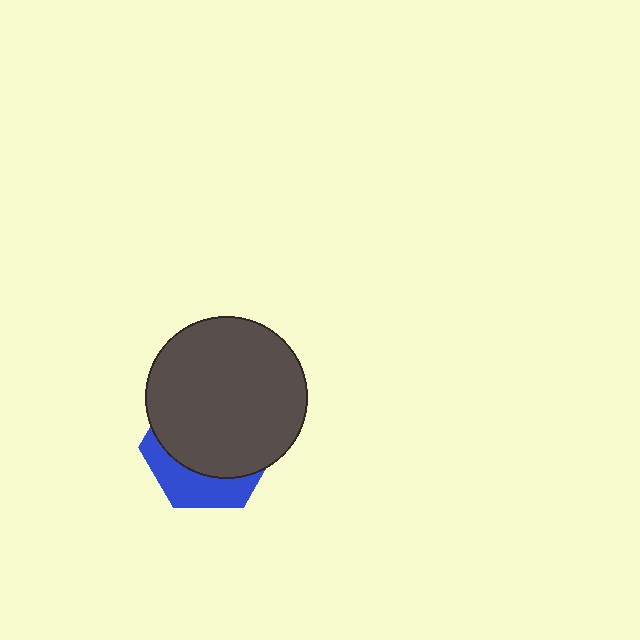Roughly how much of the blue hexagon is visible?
A small part of it is visible (roughly 31%).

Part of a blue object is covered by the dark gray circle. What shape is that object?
It is a hexagon.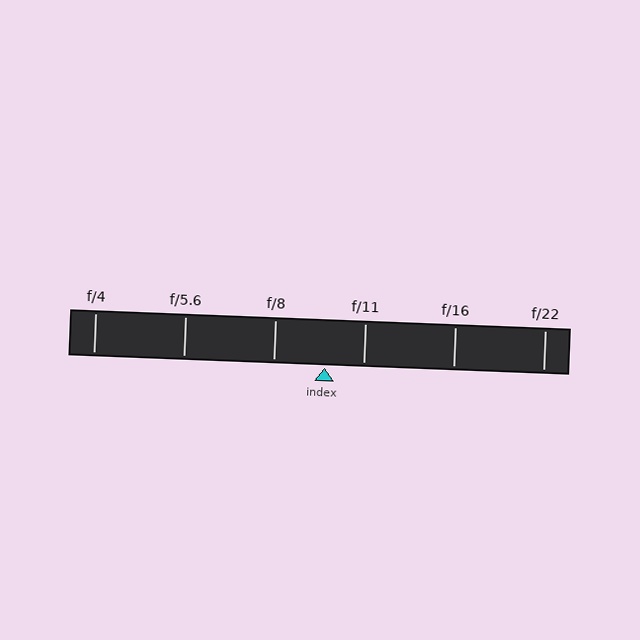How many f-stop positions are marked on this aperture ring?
There are 6 f-stop positions marked.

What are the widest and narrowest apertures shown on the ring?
The widest aperture shown is f/4 and the narrowest is f/22.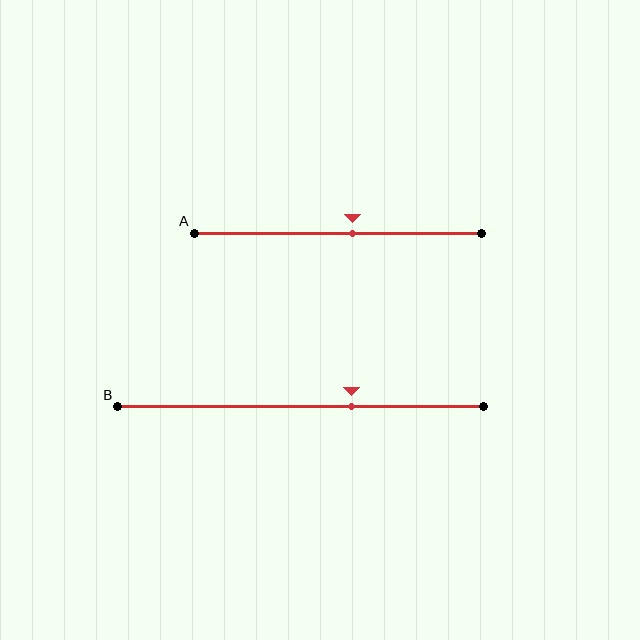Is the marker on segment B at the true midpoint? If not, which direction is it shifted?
No, the marker on segment B is shifted to the right by about 14% of the segment length.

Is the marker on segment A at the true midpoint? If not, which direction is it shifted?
No, the marker on segment A is shifted to the right by about 5% of the segment length.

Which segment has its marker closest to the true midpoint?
Segment A has its marker closest to the true midpoint.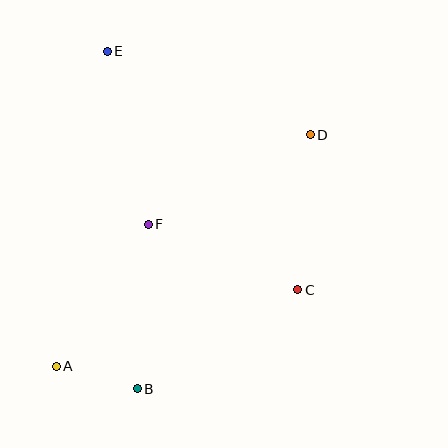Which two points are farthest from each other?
Points A and D are farthest from each other.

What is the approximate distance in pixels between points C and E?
The distance between C and E is approximately 305 pixels.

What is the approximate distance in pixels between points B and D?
The distance between B and D is approximately 308 pixels.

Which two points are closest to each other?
Points A and B are closest to each other.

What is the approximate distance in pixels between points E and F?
The distance between E and F is approximately 178 pixels.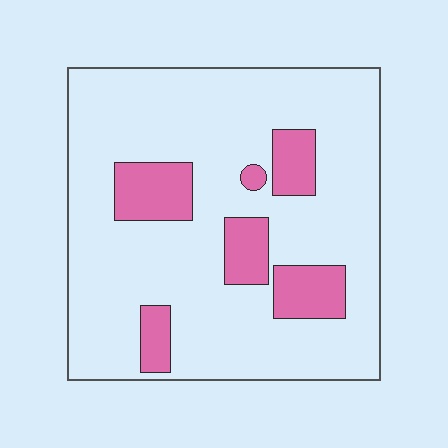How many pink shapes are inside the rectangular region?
6.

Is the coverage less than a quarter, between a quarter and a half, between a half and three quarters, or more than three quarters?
Less than a quarter.